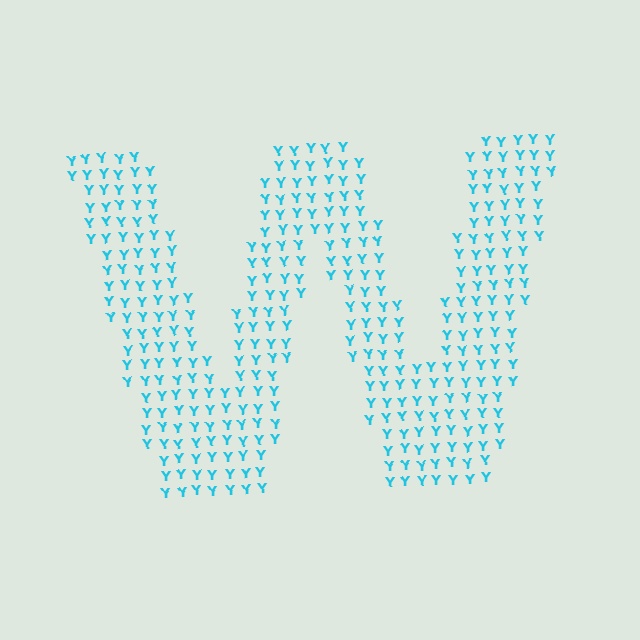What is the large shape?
The large shape is the letter W.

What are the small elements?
The small elements are letter Y's.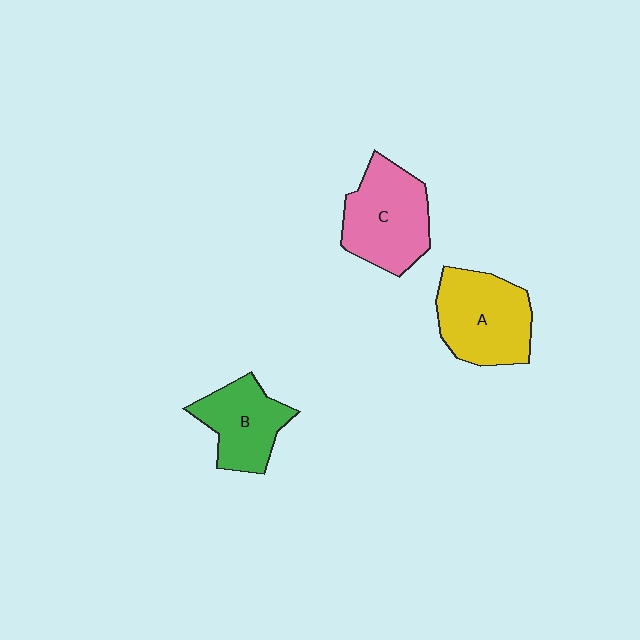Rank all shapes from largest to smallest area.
From largest to smallest: A (yellow), C (pink), B (green).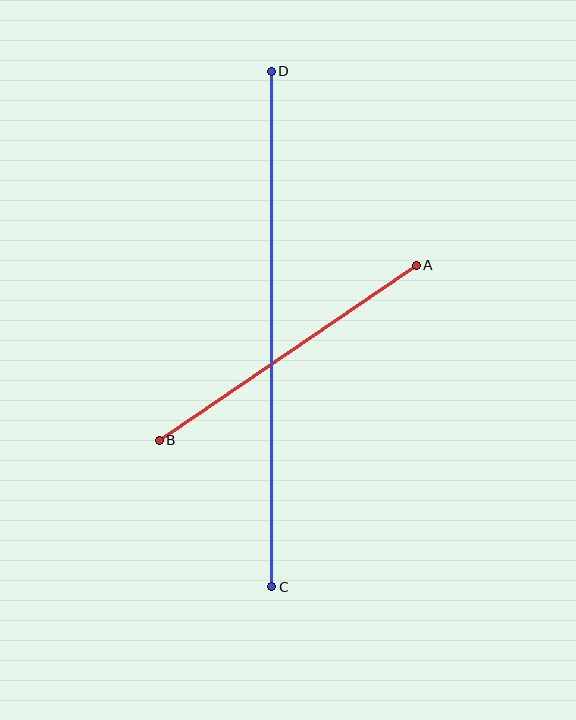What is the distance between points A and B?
The distance is approximately 311 pixels.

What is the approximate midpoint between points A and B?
The midpoint is at approximately (288, 353) pixels.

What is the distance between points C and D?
The distance is approximately 516 pixels.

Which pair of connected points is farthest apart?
Points C and D are farthest apart.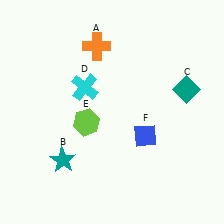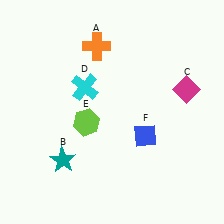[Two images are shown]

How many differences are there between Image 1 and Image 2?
There is 1 difference between the two images.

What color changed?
The diamond (C) changed from teal in Image 1 to magenta in Image 2.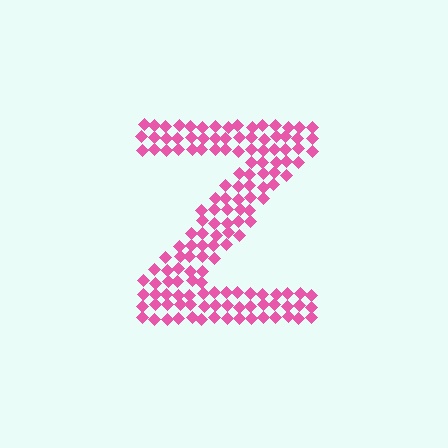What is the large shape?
The large shape is the letter Z.